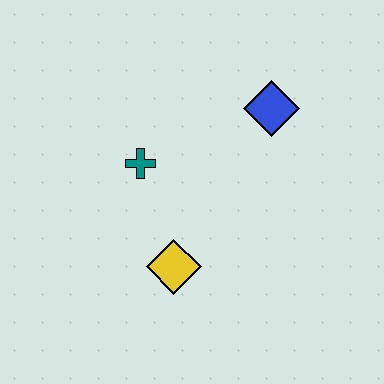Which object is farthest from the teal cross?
The blue diamond is farthest from the teal cross.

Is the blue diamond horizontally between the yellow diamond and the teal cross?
No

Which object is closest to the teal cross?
The yellow diamond is closest to the teal cross.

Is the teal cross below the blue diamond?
Yes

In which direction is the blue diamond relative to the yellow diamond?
The blue diamond is above the yellow diamond.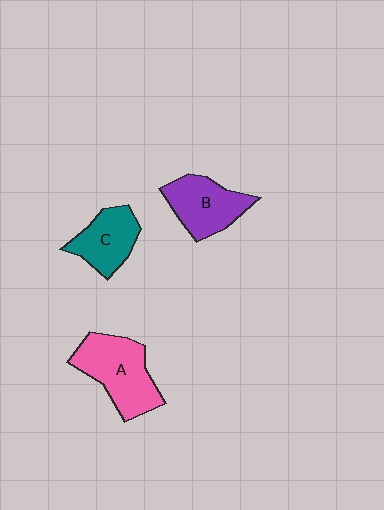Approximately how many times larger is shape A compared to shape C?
Approximately 1.5 times.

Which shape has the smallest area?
Shape C (teal).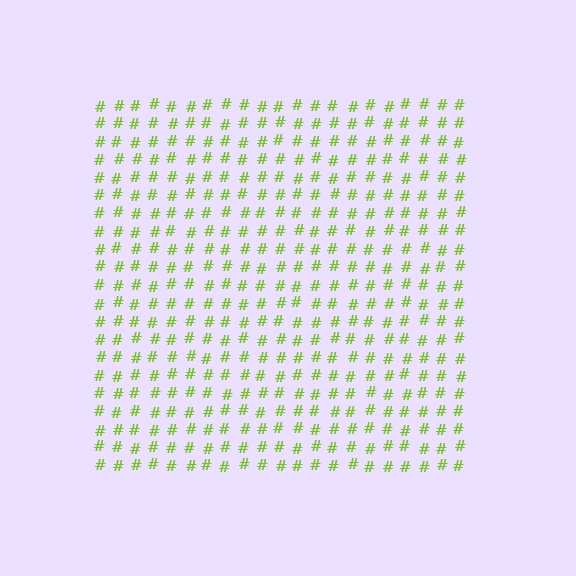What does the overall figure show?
The overall figure shows a square.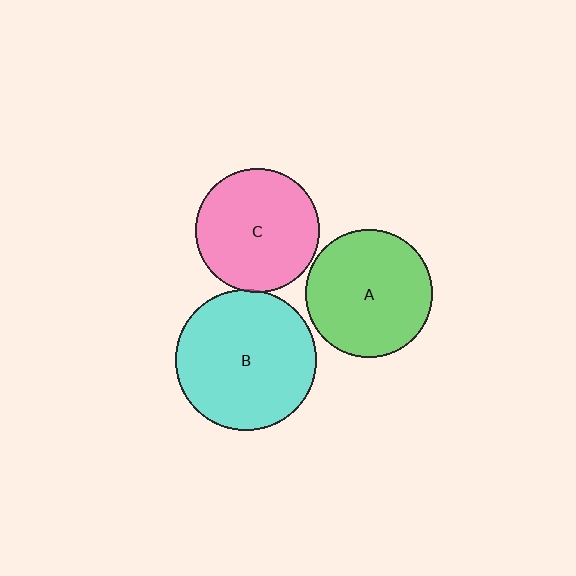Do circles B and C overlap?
Yes.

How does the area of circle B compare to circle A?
Approximately 1.2 times.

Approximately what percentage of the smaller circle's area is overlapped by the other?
Approximately 5%.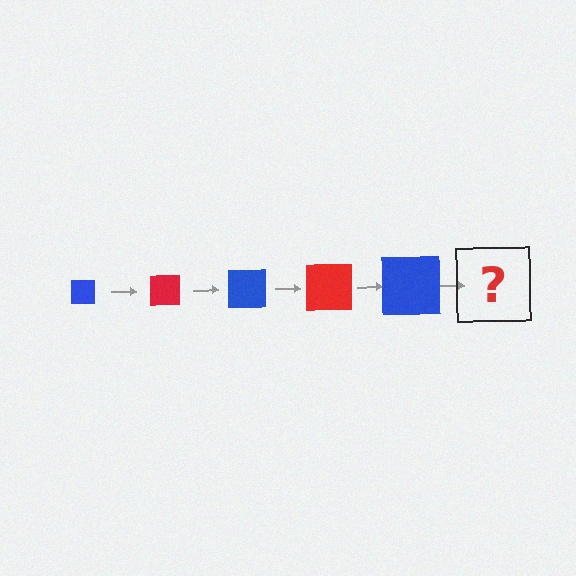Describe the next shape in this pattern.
It should be a red square, larger than the previous one.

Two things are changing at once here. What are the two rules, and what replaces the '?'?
The two rules are that the square grows larger each step and the color cycles through blue and red. The '?' should be a red square, larger than the previous one.